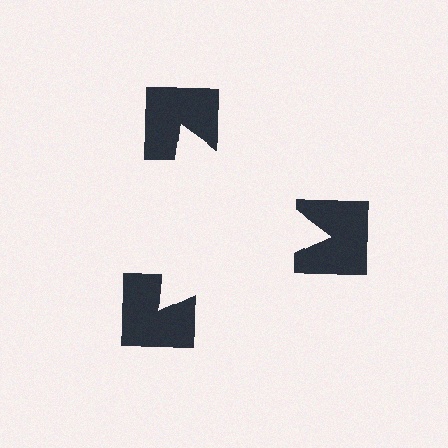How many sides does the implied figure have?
3 sides.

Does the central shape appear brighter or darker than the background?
It typically appears slightly brighter than the background, even though no actual brightness change is drawn.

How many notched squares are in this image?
There are 3 — one at each vertex of the illusory triangle.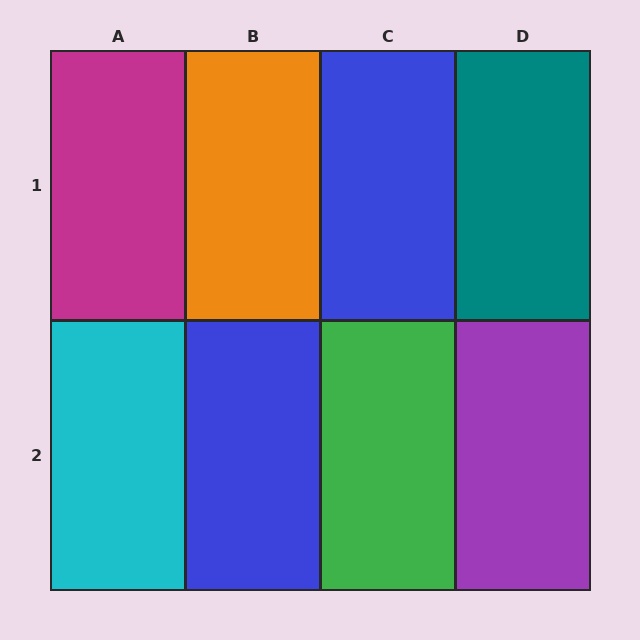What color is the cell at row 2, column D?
Purple.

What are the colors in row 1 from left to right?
Magenta, orange, blue, teal.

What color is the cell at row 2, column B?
Blue.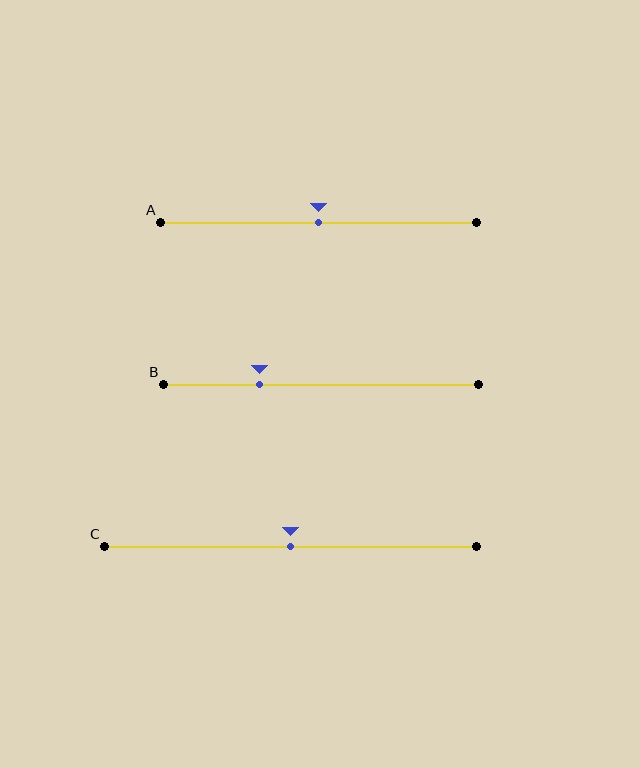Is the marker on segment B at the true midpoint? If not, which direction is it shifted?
No, the marker on segment B is shifted to the left by about 20% of the segment length.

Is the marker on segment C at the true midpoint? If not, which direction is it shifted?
Yes, the marker on segment C is at the true midpoint.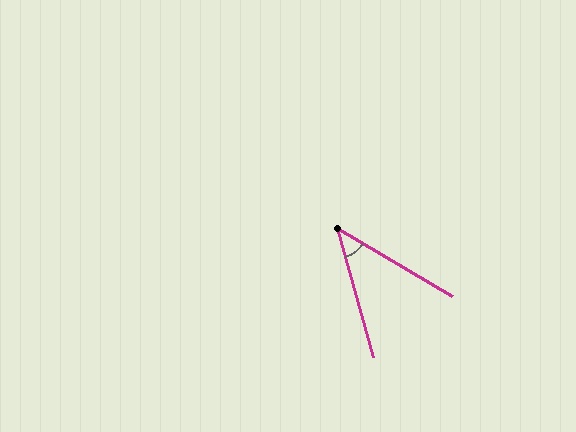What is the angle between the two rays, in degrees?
Approximately 43 degrees.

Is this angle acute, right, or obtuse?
It is acute.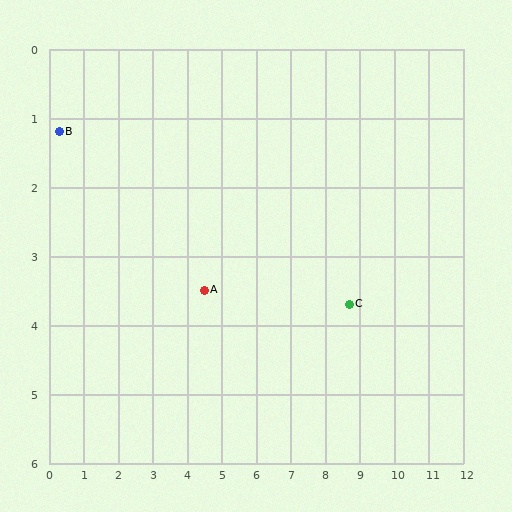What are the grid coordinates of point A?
Point A is at approximately (4.5, 3.5).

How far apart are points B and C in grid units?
Points B and C are about 8.8 grid units apart.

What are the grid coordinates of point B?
Point B is at approximately (0.3, 1.2).